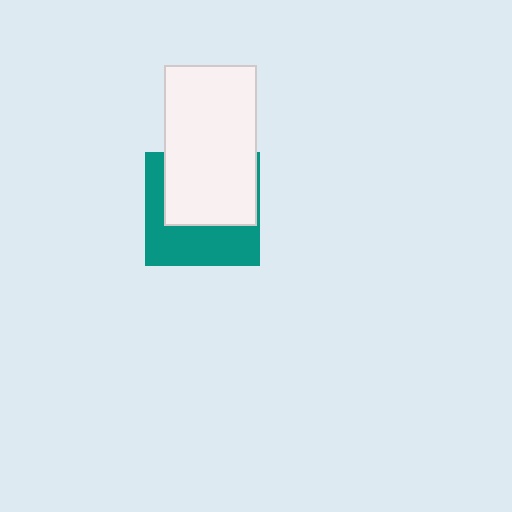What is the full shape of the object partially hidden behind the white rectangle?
The partially hidden object is a teal square.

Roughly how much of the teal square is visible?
About half of it is visible (roughly 46%).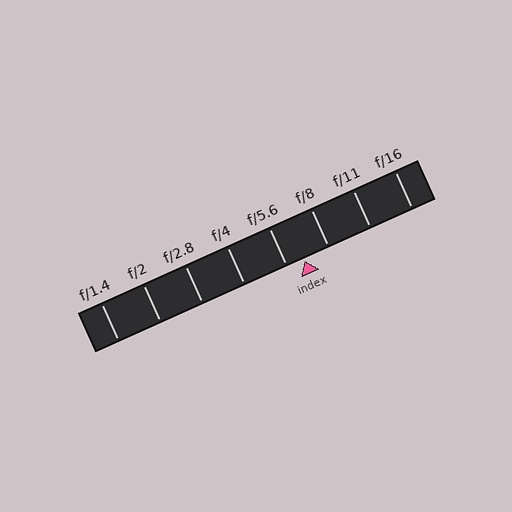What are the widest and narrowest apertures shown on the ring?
The widest aperture shown is f/1.4 and the narrowest is f/16.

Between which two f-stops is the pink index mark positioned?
The index mark is between f/5.6 and f/8.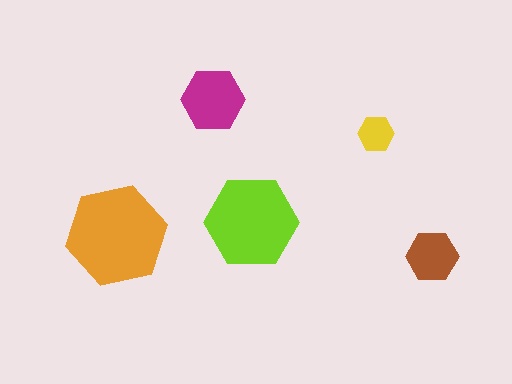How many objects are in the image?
There are 5 objects in the image.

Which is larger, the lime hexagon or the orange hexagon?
The orange one.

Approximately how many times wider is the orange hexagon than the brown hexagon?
About 2 times wider.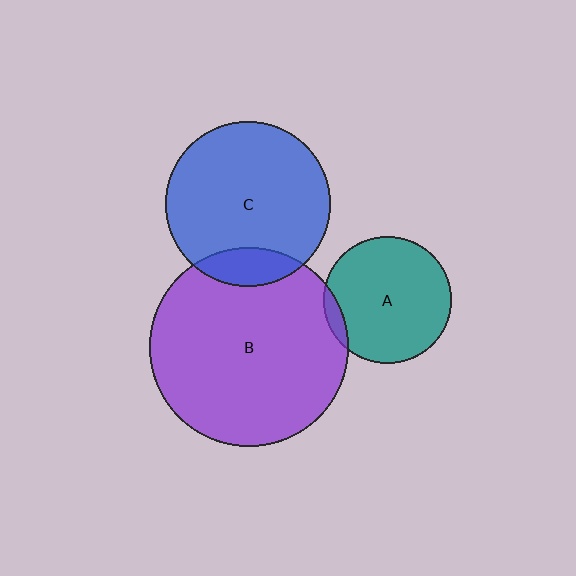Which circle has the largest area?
Circle B (purple).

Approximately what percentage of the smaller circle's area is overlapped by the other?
Approximately 15%.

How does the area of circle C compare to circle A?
Approximately 1.7 times.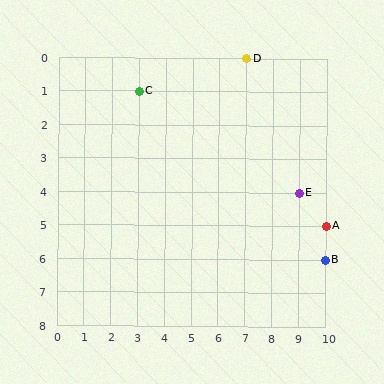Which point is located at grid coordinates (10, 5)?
Point A is at (10, 5).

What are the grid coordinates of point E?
Point E is at grid coordinates (9, 4).